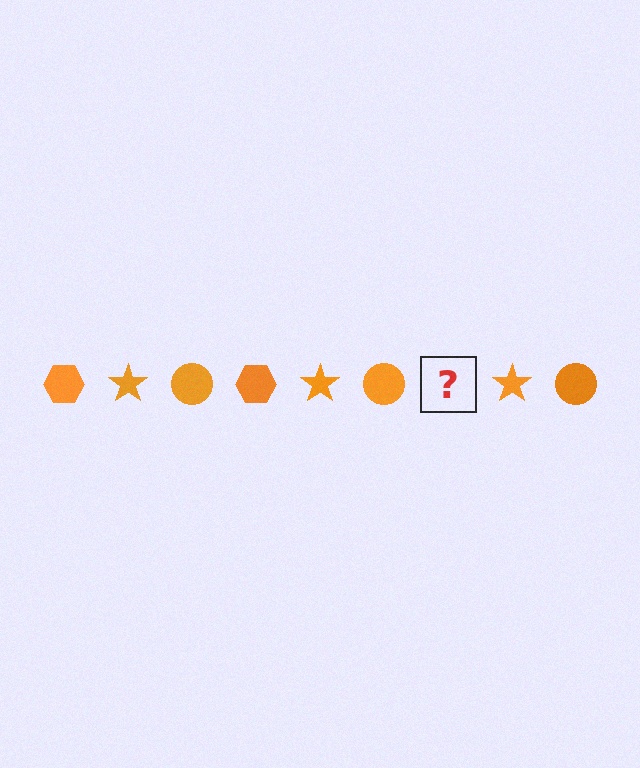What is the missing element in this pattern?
The missing element is an orange hexagon.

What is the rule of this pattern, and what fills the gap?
The rule is that the pattern cycles through hexagon, star, circle shapes in orange. The gap should be filled with an orange hexagon.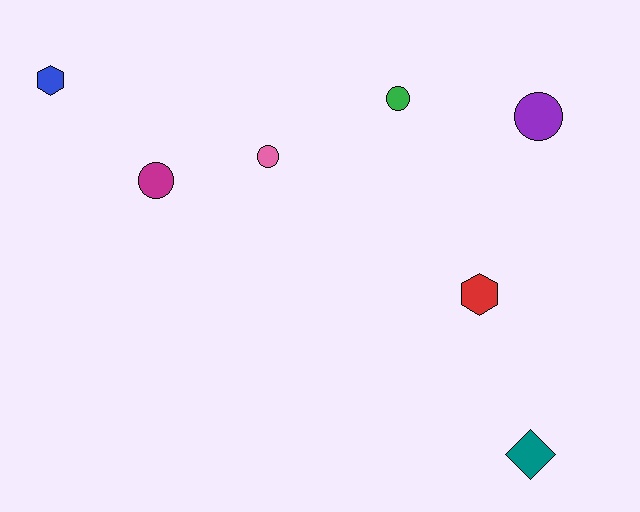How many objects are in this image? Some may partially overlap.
There are 7 objects.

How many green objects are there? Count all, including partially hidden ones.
There is 1 green object.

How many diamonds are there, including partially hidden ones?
There is 1 diamond.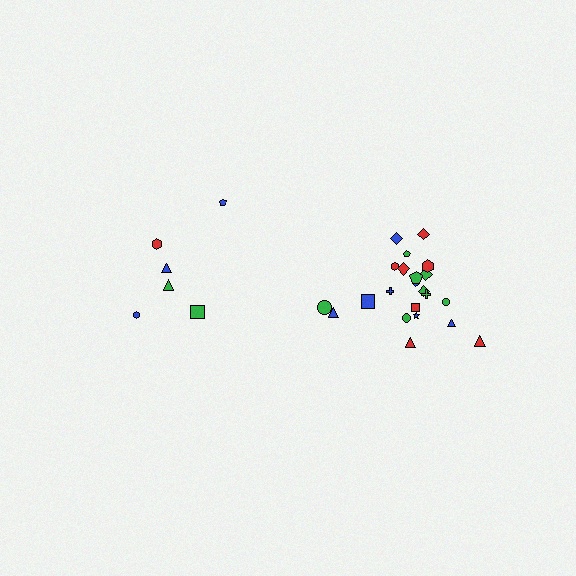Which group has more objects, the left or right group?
The right group.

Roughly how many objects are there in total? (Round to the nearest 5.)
Roughly 30 objects in total.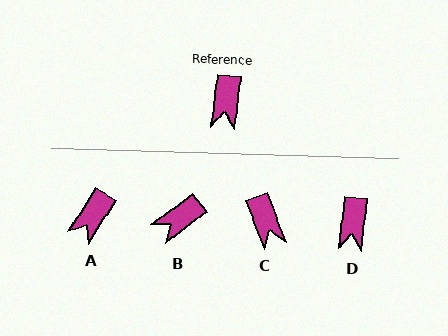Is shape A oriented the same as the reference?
No, it is off by about 25 degrees.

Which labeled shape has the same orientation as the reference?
D.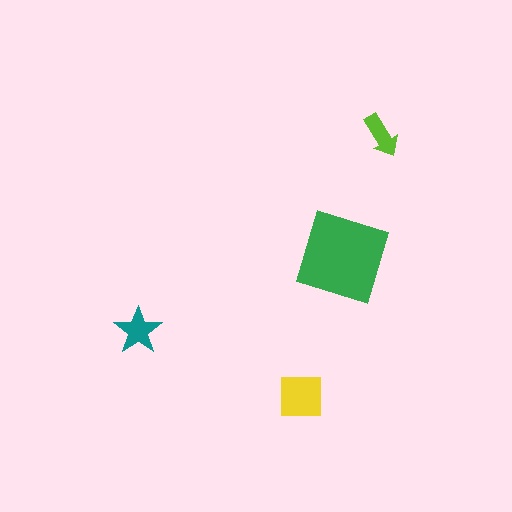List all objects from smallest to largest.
The lime arrow, the teal star, the yellow square, the green diamond.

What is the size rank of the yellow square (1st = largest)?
2nd.